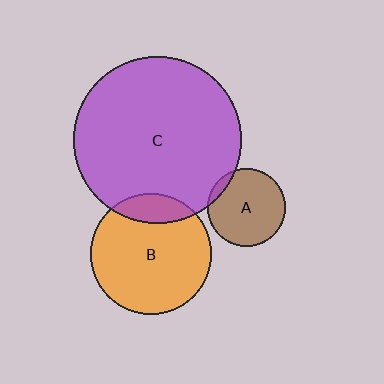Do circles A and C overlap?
Yes.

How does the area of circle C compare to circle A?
Approximately 4.6 times.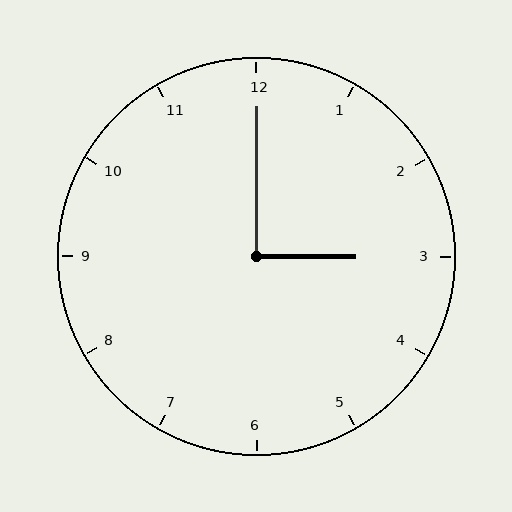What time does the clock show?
3:00.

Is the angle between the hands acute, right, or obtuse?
It is right.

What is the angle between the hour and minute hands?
Approximately 90 degrees.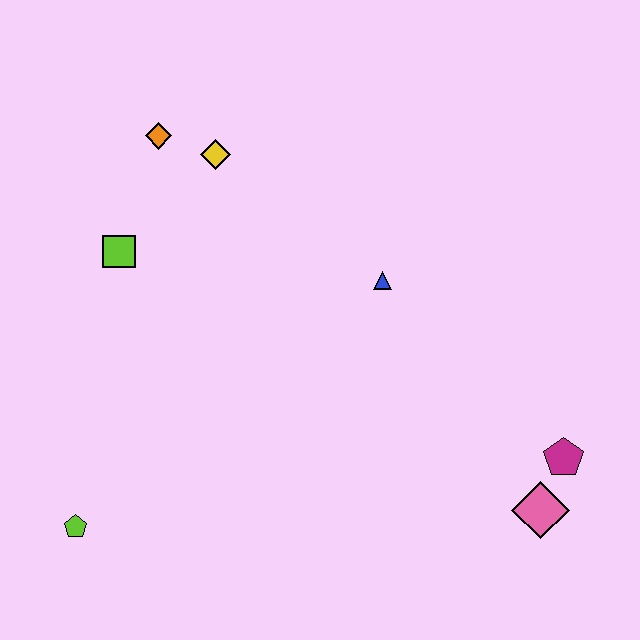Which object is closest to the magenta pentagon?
The pink diamond is closest to the magenta pentagon.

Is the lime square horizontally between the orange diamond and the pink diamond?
No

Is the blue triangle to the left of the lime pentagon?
No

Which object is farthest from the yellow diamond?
The pink diamond is farthest from the yellow diamond.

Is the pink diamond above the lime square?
No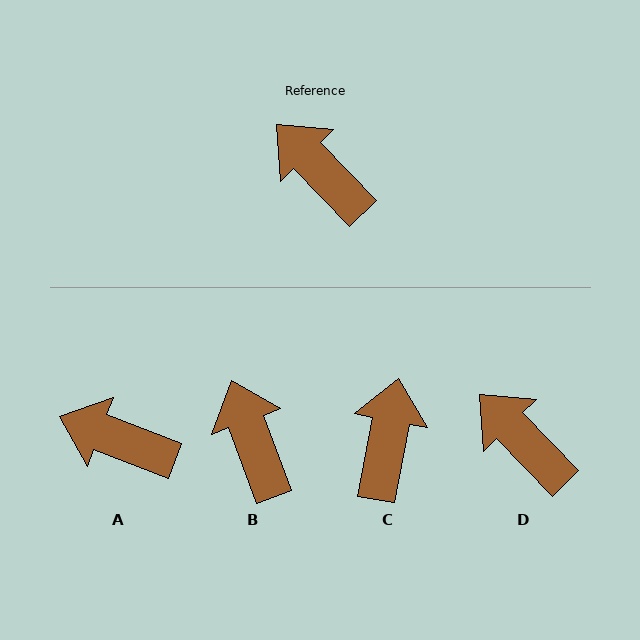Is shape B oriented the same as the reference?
No, it is off by about 24 degrees.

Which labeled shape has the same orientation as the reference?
D.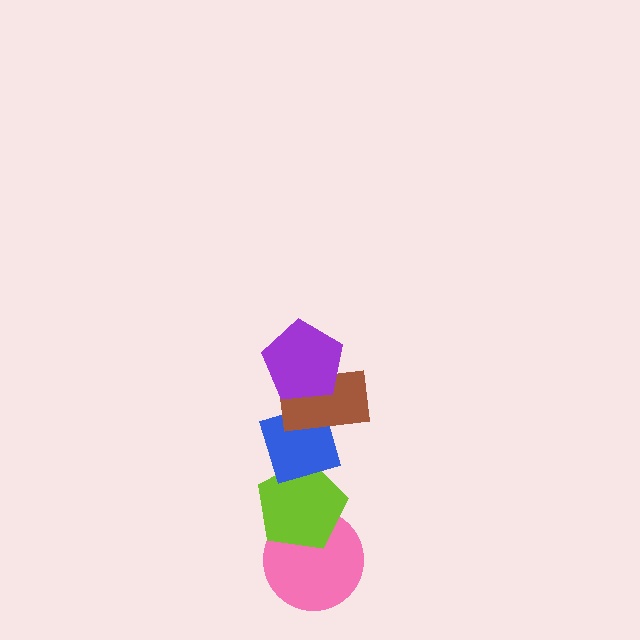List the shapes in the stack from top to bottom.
From top to bottom: the purple pentagon, the brown rectangle, the blue diamond, the lime pentagon, the pink circle.